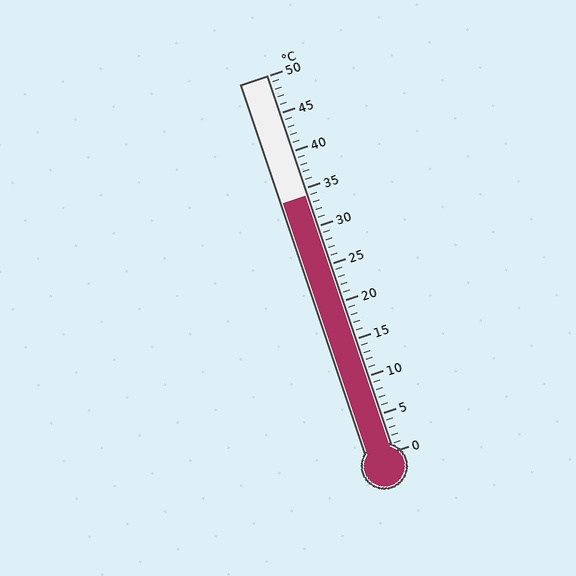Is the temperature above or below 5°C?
The temperature is above 5°C.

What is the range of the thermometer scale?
The thermometer scale ranges from 0°C to 50°C.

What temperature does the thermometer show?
The thermometer shows approximately 34°C.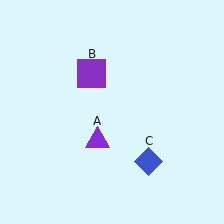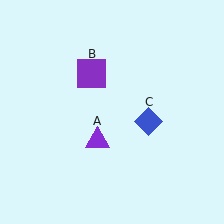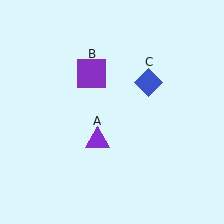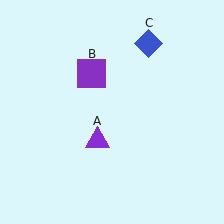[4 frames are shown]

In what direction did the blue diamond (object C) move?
The blue diamond (object C) moved up.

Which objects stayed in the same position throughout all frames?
Purple triangle (object A) and purple square (object B) remained stationary.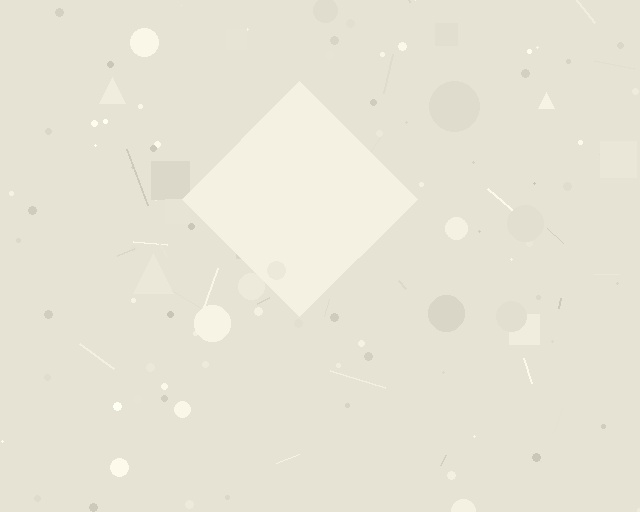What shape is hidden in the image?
A diamond is hidden in the image.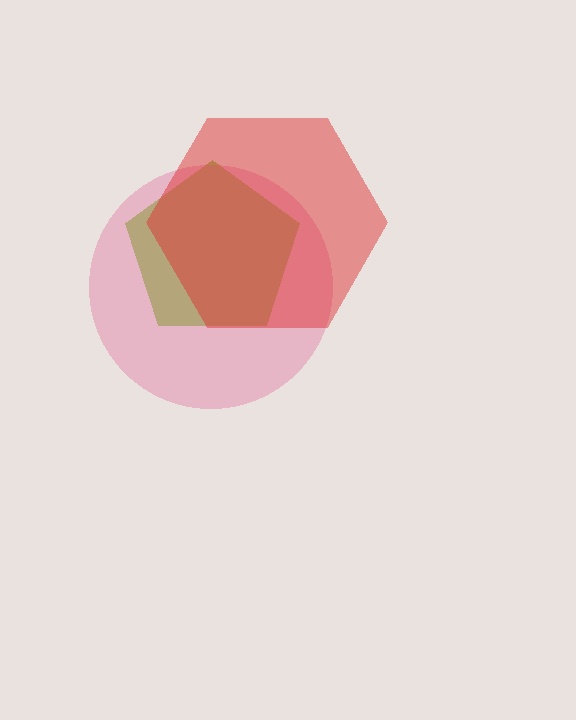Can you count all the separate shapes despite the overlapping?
Yes, there are 3 separate shapes.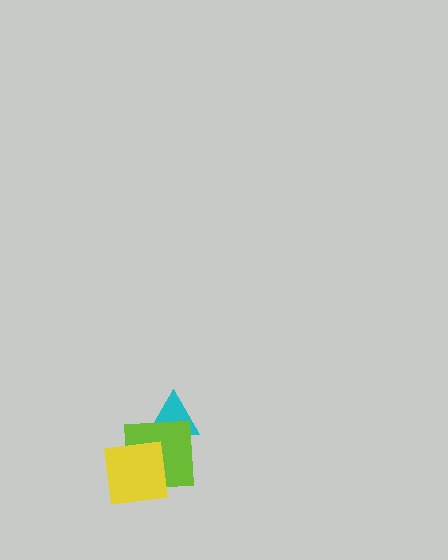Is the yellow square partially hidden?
No, no other shape covers it.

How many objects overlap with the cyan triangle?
1 object overlaps with the cyan triangle.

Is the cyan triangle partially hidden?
Yes, it is partially covered by another shape.